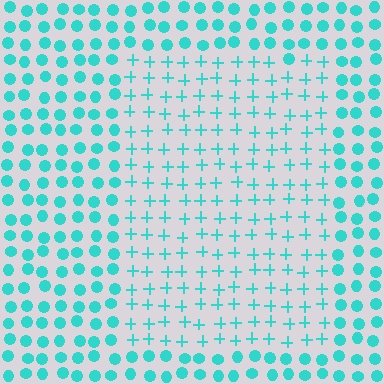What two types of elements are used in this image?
The image uses plus signs inside the rectangle region and circles outside it.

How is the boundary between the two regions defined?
The boundary is defined by a change in element shape: plus signs inside vs. circles outside. All elements share the same color and spacing.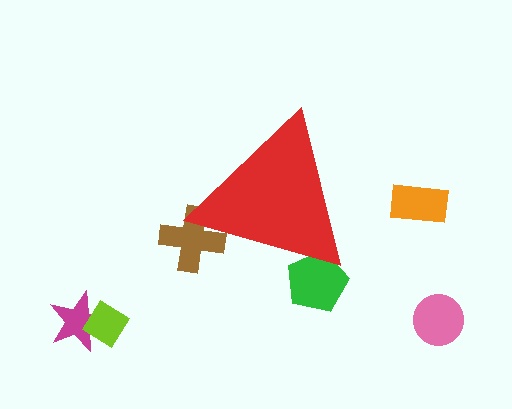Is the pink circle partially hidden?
No, the pink circle is fully visible.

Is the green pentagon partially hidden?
Yes, the green pentagon is partially hidden behind the red triangle.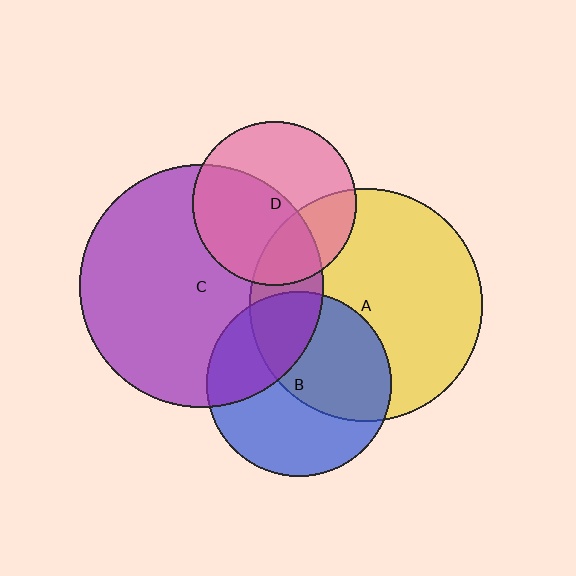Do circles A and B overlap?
Yes.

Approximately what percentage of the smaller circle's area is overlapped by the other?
Approximately 50%.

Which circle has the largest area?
Circle C (purple).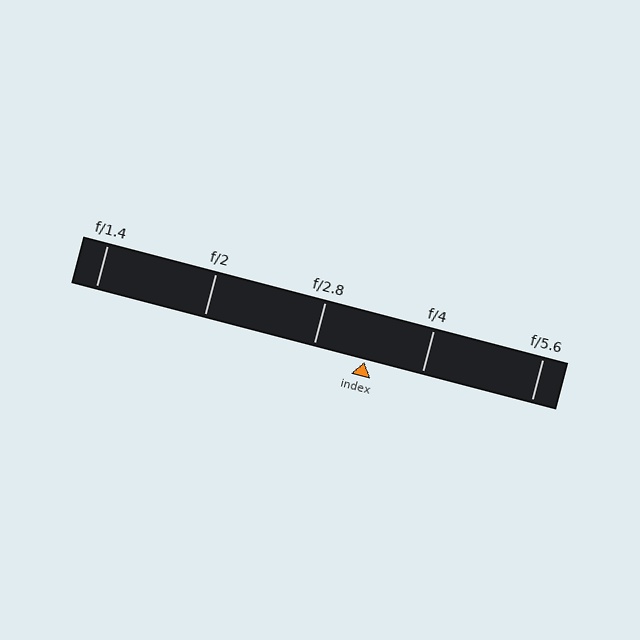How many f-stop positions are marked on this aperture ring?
There are 5 f-stop positions marked.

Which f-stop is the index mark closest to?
The index mark is closest to f/2.8.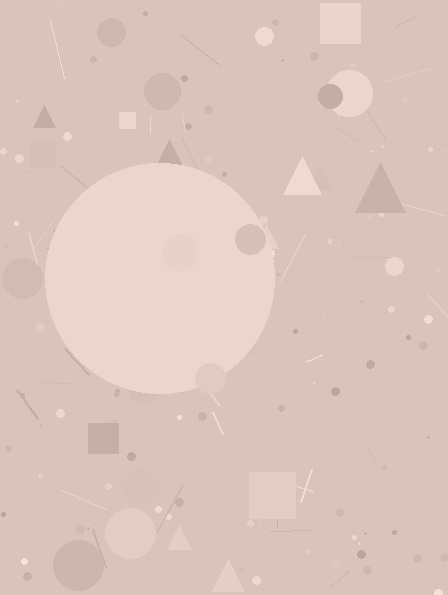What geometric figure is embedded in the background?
A circle is embedded in the background.